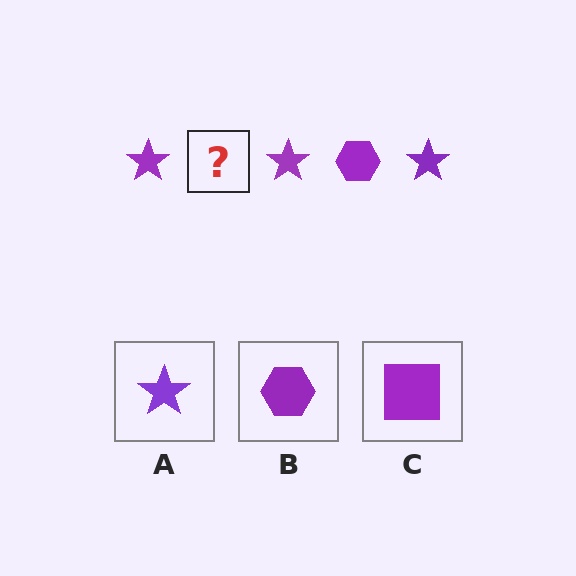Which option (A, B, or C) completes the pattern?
B.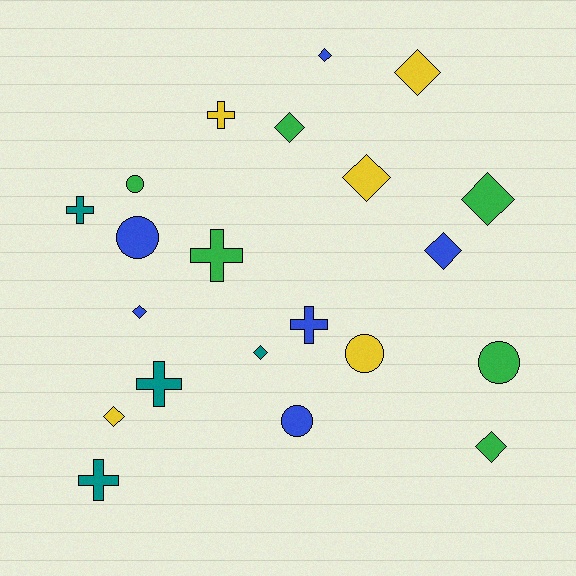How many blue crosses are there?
There is 1 blue cross.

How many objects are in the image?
There are 21 objects.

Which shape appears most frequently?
Diamond, with 10 objects.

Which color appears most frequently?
Green, with 6 objects.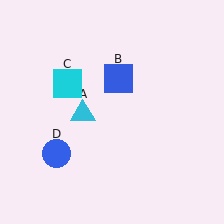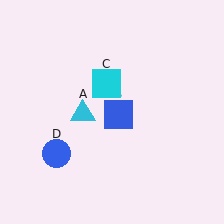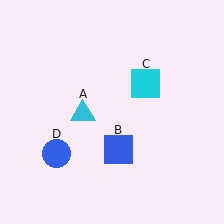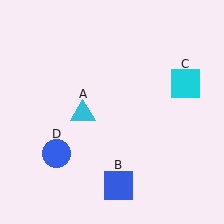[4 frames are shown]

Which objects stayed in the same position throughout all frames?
Cyan triangle (object A) and blue circle (object D) remained stationary.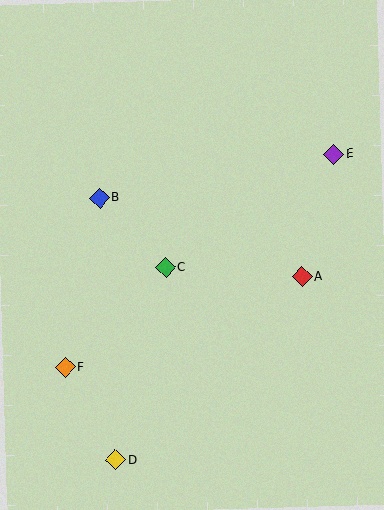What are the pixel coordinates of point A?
Point A is at (302, 277).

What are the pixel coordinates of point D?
Point D is at (115, 460).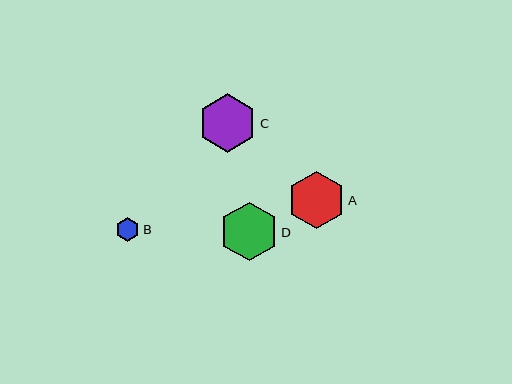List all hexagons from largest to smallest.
From largest to smallest: C, D, A, B.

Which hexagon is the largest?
Hexagon C is the largest with a size of approximately 59 pixels.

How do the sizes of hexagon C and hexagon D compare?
Hexagon C and hexagon D are approximately the same size.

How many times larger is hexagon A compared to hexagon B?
Hexagon A is approximately 2.4 times the size of hexagon B.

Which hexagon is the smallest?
Hexagon B is the smallest with a size of approximately 24 pixels.